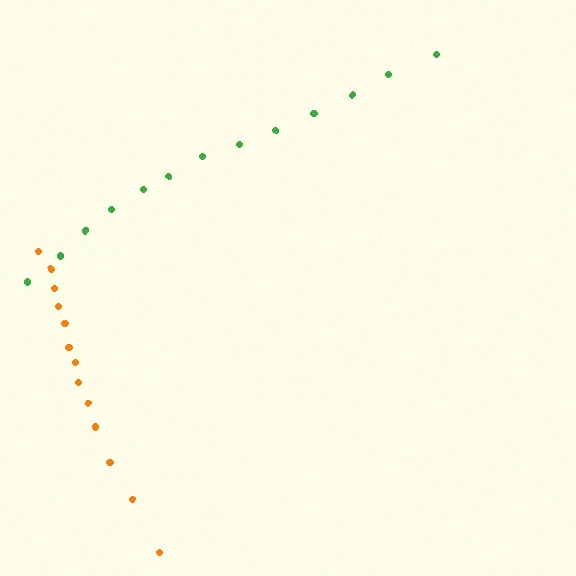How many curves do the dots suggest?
There are 2 distinct paths.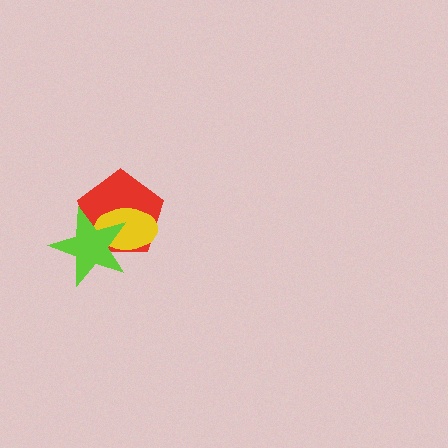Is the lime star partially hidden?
No, no other shape covers it.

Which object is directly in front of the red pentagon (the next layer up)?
The yellow ellipse is directly in front of the red pentagon.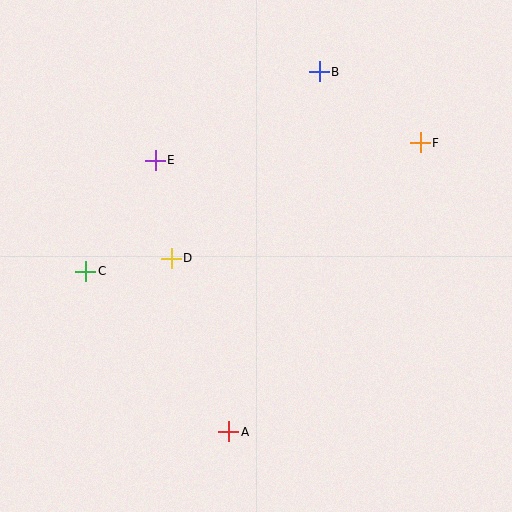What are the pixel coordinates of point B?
Point B is at (319, 72).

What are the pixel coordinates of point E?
Point E is at (155, 160).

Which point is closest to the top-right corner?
Point F is closest to the top-right corner.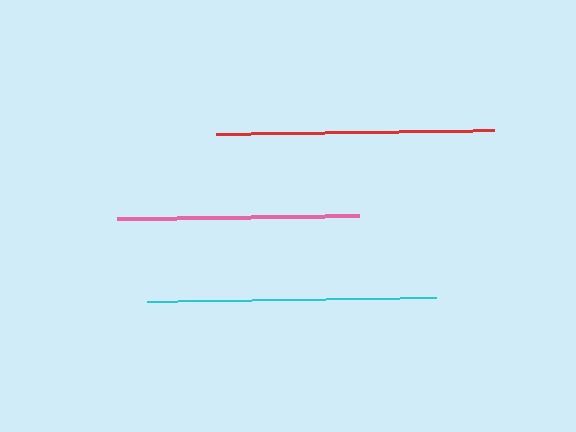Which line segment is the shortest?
The pink line is the shortest at approximately 242 pixels.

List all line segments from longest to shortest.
From longest to shortest: cyan, red, pink.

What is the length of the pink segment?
The pink segment is approximately 242 pixels long.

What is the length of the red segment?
The red segment is approximately 279 pixels long.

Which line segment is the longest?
The cyan line is the longest at approximately 289 pixels.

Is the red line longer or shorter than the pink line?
The red line is longer than the pink line.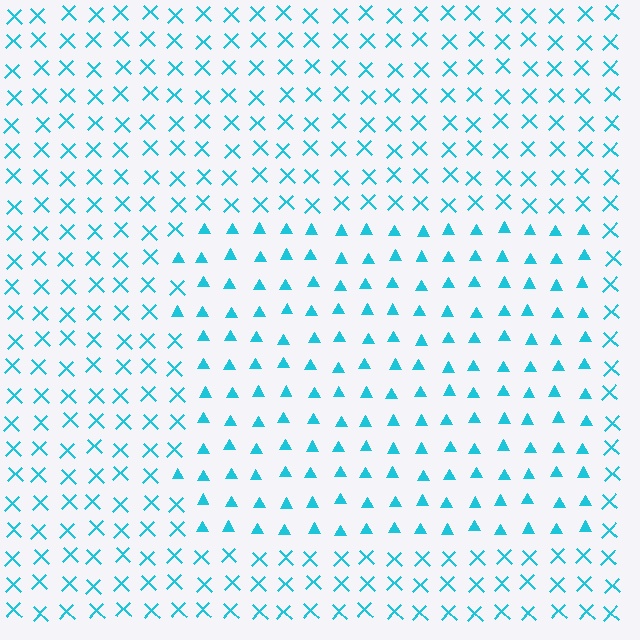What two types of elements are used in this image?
The image uses triangles inside the rectangle region and X marks outside it.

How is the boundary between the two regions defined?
The boundary is defined by a change in element shape: triangles inside vs. X marks outside. All elements share the same color and spacing.